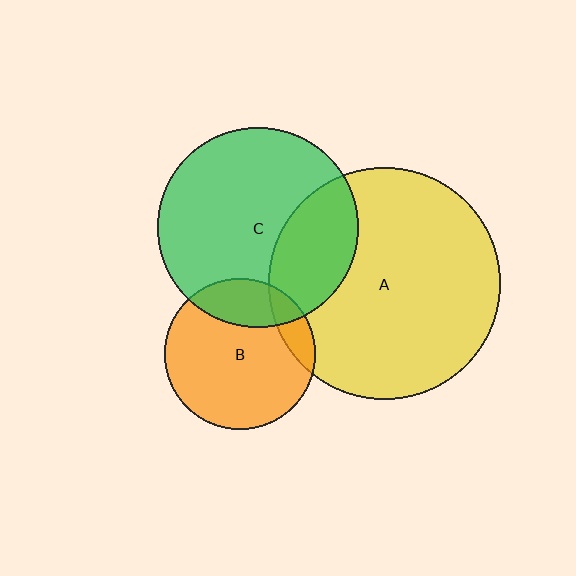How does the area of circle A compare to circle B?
Approximately 2.4 times.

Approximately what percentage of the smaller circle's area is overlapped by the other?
Approximately 30%.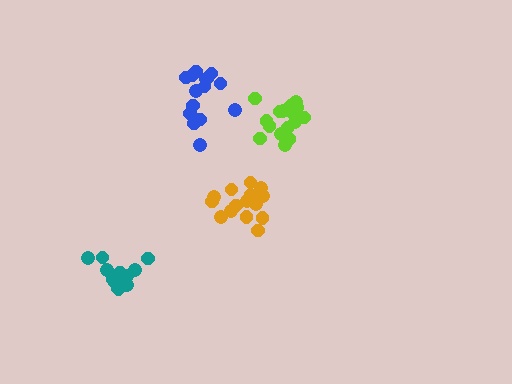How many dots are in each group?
Group 1: 16 dots, Group 2: 15 dots, Group 3: 15 dots, Group 4: 13 dots (59 total).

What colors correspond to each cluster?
The clusters are colored: lime, blue, orange, teal.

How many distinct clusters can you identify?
There are 4 distinct clusters.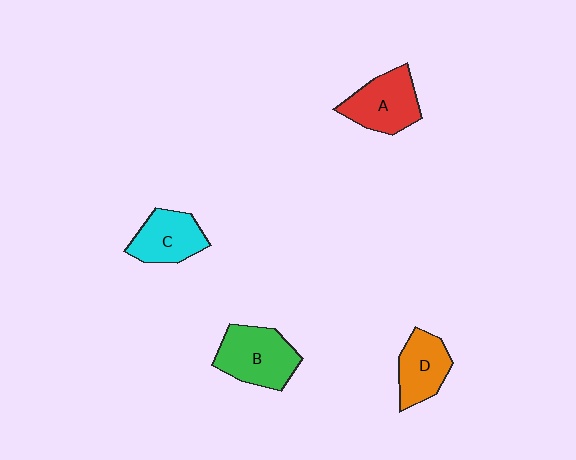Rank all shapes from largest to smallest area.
From largest to smallest: B (green), A (red), C (cyan), D (orange).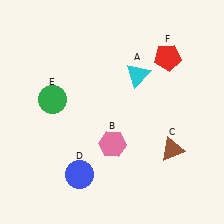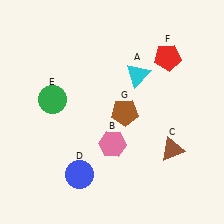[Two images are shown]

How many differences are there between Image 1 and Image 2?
There is 1 difference between the two images.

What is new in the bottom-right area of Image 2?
A brown pentagon (G) was added in the bottom-right area of Image 2.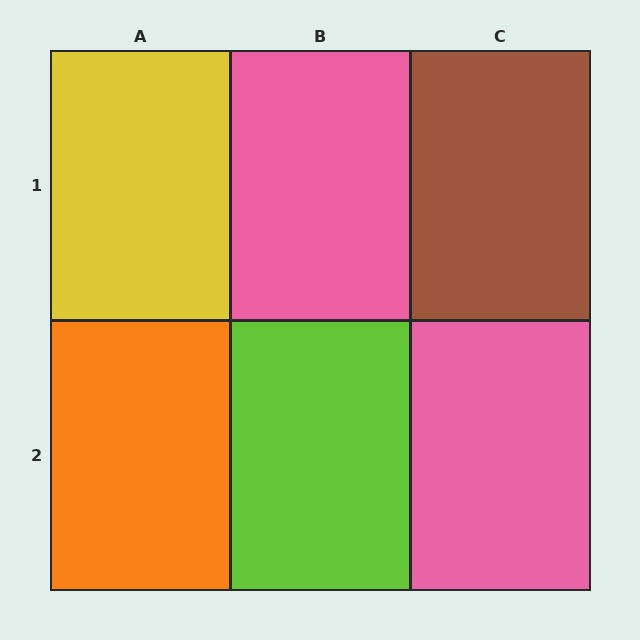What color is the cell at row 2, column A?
Orange.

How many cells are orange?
1 cell is orange.